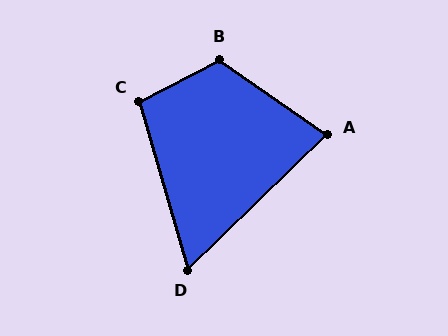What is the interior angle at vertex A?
Approximately 79 degrees (acute).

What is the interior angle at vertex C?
Approximately 101 degrees (obtuse).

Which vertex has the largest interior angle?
B, at approximately 118 degrees.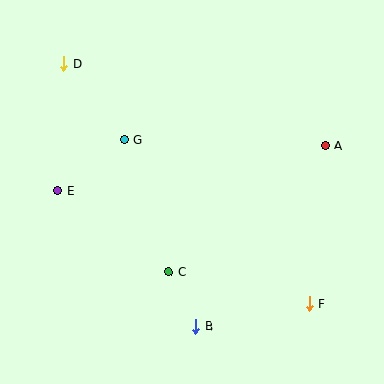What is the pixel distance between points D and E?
The distance between D and E is 127 pixels.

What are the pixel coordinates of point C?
Point C is at (169, 272).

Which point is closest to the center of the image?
Point C at (169, 272) is closest to the center.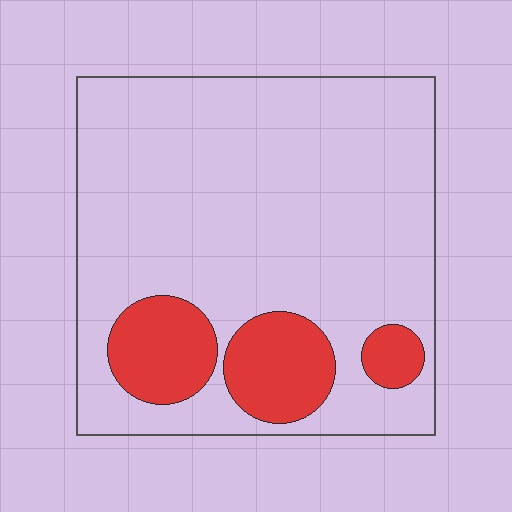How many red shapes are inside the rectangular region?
3.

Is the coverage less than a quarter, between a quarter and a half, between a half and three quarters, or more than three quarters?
Less than a quarter.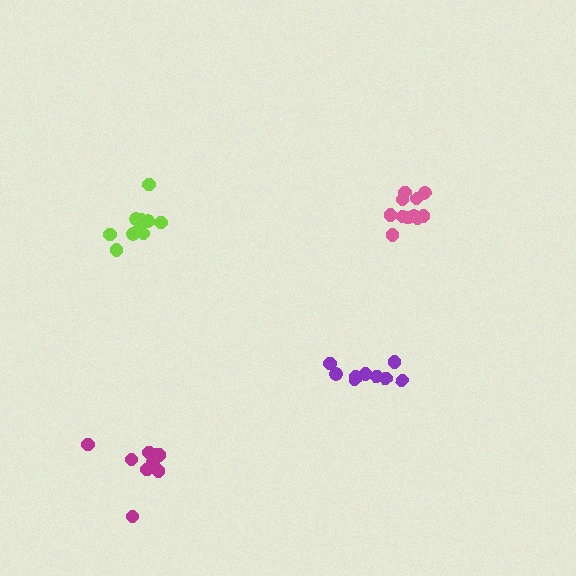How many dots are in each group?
Group 1: 11 dots, Group 2: 10 dots, Group 3: 9 dots, Group 4: 10 dots (40 total).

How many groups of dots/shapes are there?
There are 4 groups.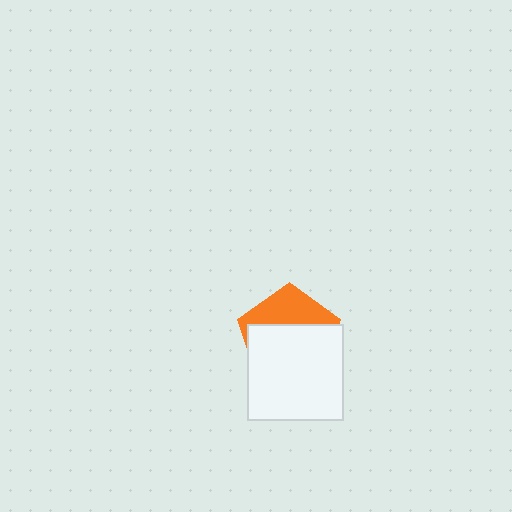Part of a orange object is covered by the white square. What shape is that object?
It is a pentagon.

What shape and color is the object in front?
The object in front is a white square.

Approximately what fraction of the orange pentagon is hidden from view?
Roughly 65% of the orange pentagon is hidden behind the white square.